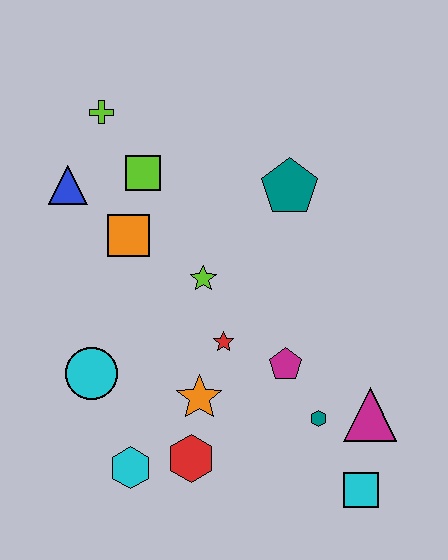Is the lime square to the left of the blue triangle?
No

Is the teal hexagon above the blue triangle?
No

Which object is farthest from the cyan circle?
The cyan square is farthest from the cyan circle.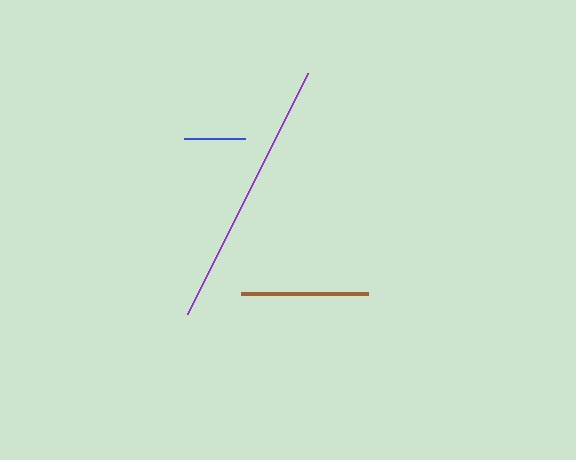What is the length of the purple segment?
The purple segment is approximately 270 pixels long.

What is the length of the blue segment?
The blue segment is approximately 60 pixels long.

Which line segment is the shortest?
The blue line is the shortest at approximately 60 pixels.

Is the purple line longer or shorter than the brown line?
The purple line is longer than the brown line.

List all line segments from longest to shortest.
From longest to shortest: purple, brown, blue.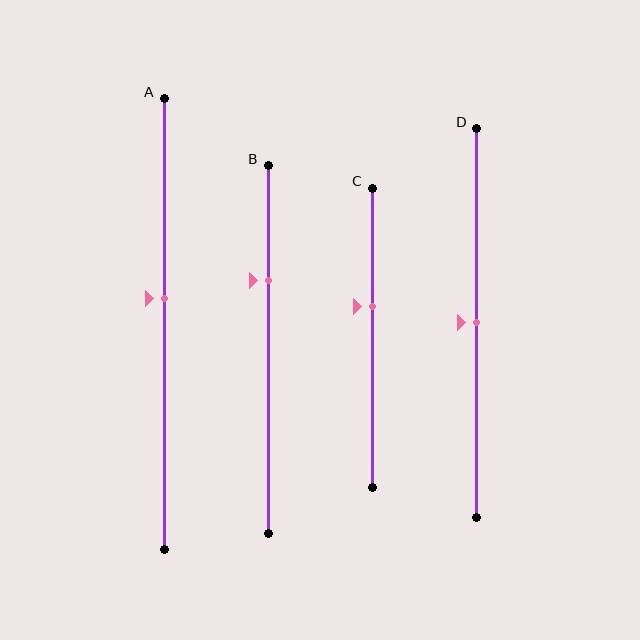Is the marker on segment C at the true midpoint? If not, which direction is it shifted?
No, the marker on segment C is shifted upward by about 11% of the segment length.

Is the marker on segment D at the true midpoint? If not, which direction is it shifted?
Yes, the marker on segment D is at the true midpoint.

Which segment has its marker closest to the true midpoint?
Segment D has its marker closest to the true midpoint.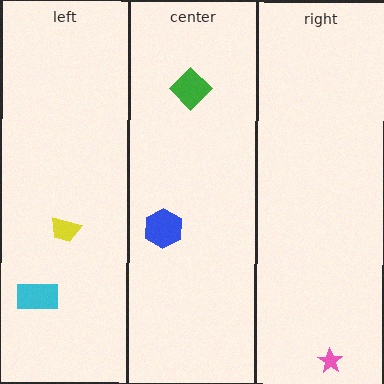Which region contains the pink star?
The right region.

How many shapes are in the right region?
1.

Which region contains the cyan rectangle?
The left region.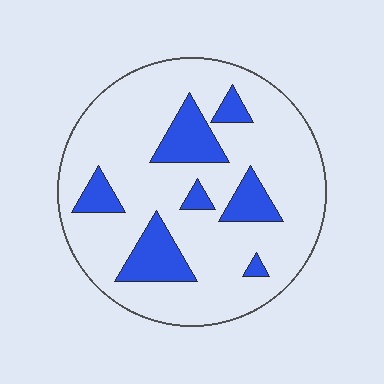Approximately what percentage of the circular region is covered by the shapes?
Approximately 20%.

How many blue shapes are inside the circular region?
7.